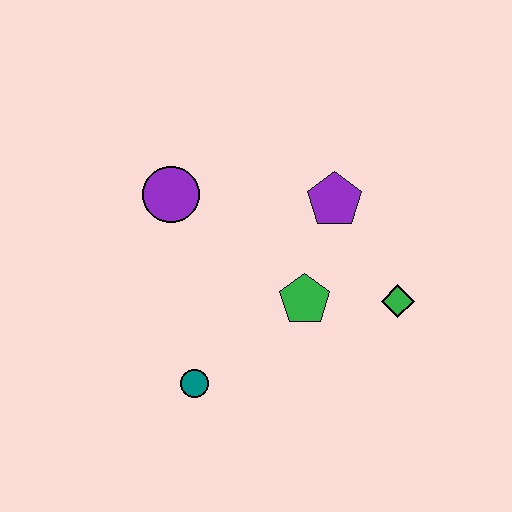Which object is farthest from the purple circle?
The green diamond is farthest from the purple circle.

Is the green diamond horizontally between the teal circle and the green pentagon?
No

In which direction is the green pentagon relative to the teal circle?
The green pentagon is to the right of the teal circle.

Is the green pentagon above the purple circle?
No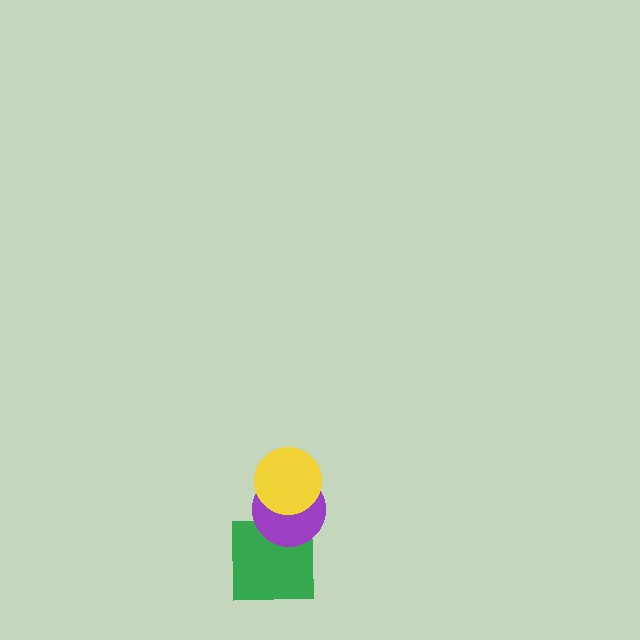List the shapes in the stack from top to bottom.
From top to bottom: the yellow circle, the purple circle, the green square.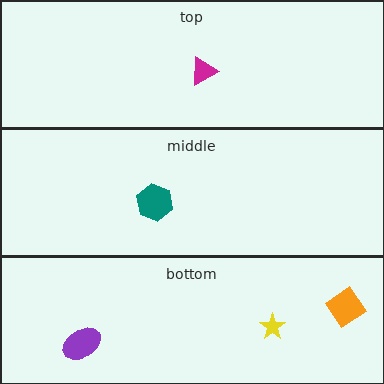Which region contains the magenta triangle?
The top region.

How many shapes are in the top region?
1.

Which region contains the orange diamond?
The bottom region.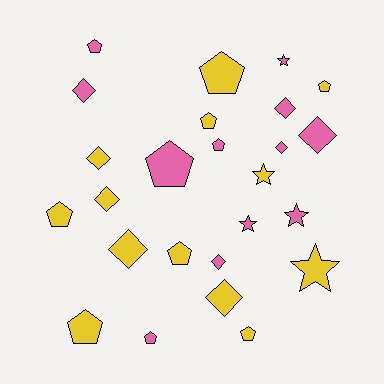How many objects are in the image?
There are 25 objects.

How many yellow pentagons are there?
There are 7 yellow pentagons.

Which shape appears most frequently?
Pentagon, with 11 objects.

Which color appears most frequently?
Yellow, with 13 objects.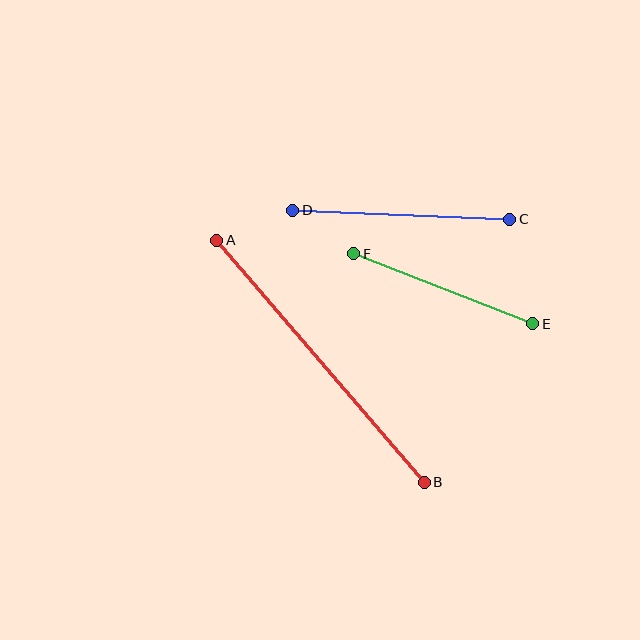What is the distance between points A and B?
The distance is approximately 319 pixels.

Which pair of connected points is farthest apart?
Points A and B are farthest apart.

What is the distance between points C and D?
The distance is approximately 217 pixels.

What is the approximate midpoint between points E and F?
The midpoint is at approximately (443, 289) pixels.